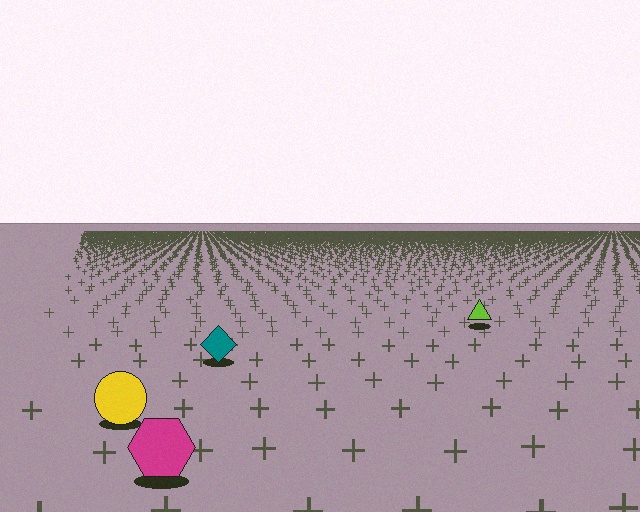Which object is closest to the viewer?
The magenta hexagon is closest. The texture marks near it are larger and more spread out.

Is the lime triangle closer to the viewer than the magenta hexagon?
No. The magenta hexagon is closer — you can tell from the texture gradient: the ground texture is coarser near it.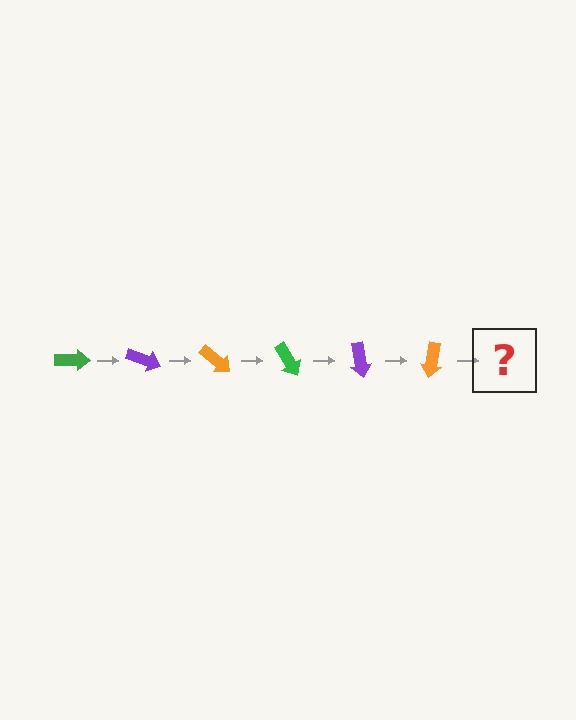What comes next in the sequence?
The next element should be a green arrow, rotated 120 degrees from the start.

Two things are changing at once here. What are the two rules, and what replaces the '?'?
The two rules are that it rotates 20 degrees each step and the color cycles through green, purple, and orange. The '?' should be a green arrow, rotated 120 degrees from the start.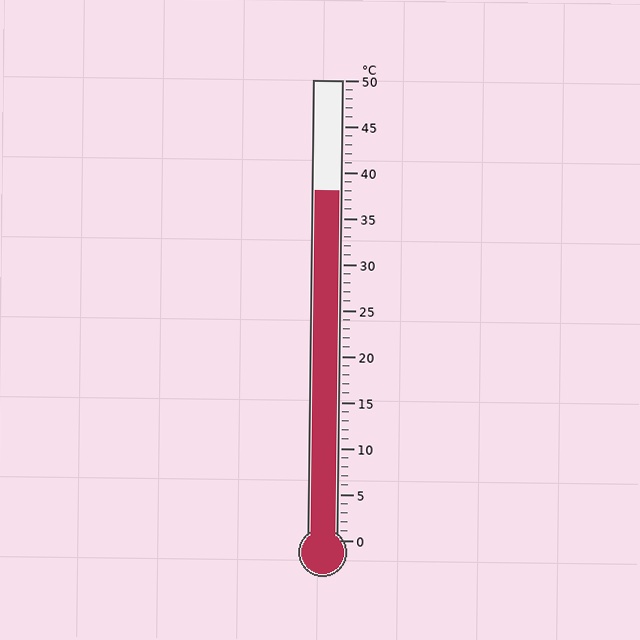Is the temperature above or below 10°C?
The temperature is above 10°C.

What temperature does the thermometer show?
The thermometer shows approximately 38°C.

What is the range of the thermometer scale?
The thermometer scale ranges from 0°C to 50°C.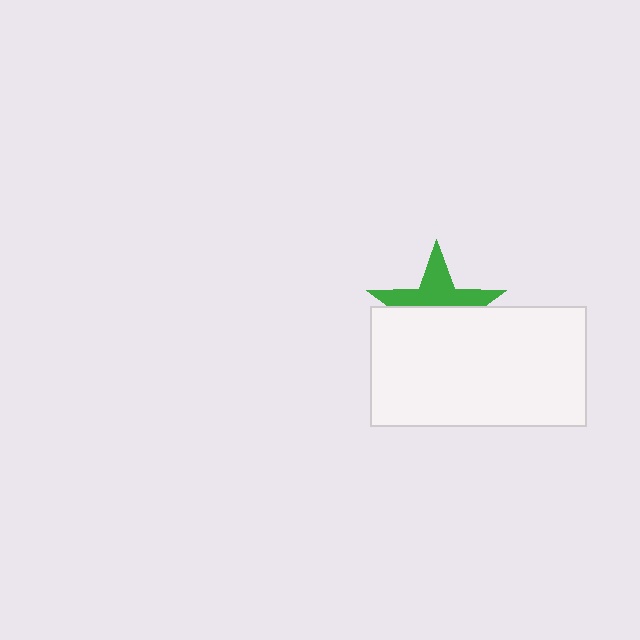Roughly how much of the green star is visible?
A small part of it is visible (roughly 44%).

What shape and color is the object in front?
The object in front is a white rectangle.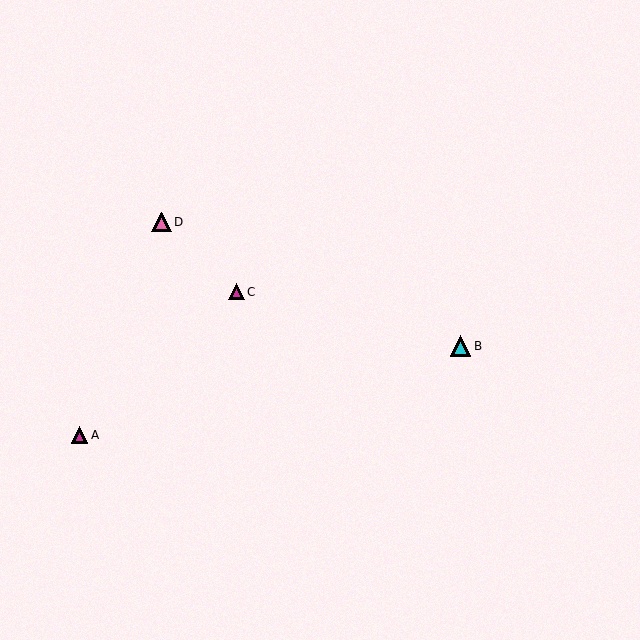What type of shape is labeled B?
Shape B is a cyan triangle.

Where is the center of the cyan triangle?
The center of the cyan triangle is at (461, 346).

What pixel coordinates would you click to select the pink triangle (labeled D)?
Click at (162, 222) to select the pink triangle D.